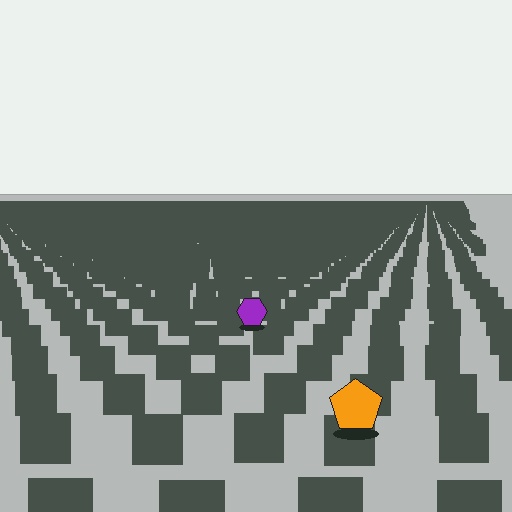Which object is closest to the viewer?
The orange pentagon is closest. The texture marks near it are larger and more spread out.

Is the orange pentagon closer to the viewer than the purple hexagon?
Yes. The orange pentagon is closer — you can tell from the texture gradient: the ground texture is coarser near it.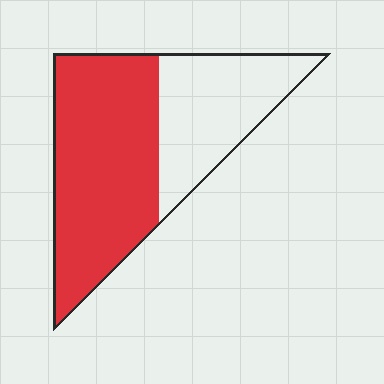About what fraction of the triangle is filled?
About five eighths (5/8).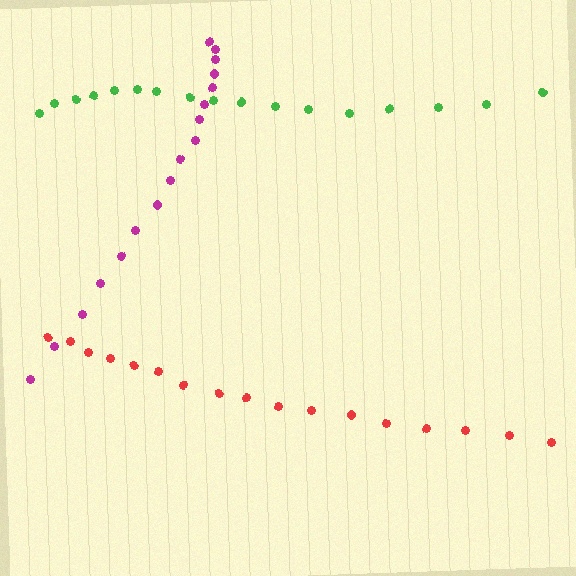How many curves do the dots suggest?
There are 3 distinct paths.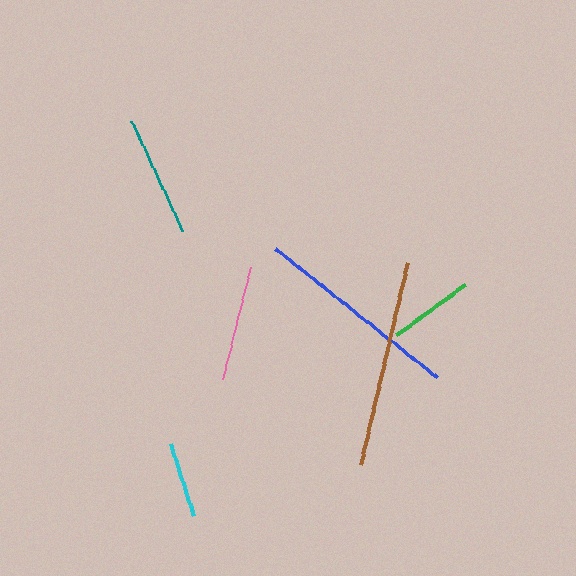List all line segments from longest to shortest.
From longest to shortest: brown, blue, teal, pink, green, cyan.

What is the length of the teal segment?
The teal segment is approximately 121 pixels long.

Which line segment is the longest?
The brown line is the longest at approximately 208 pixels.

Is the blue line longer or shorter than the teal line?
The blue line is longer than the teal line.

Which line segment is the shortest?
The cyan line is the shortest at approximately 75 pixels.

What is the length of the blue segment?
The blue segment is approximately 207 pixels long.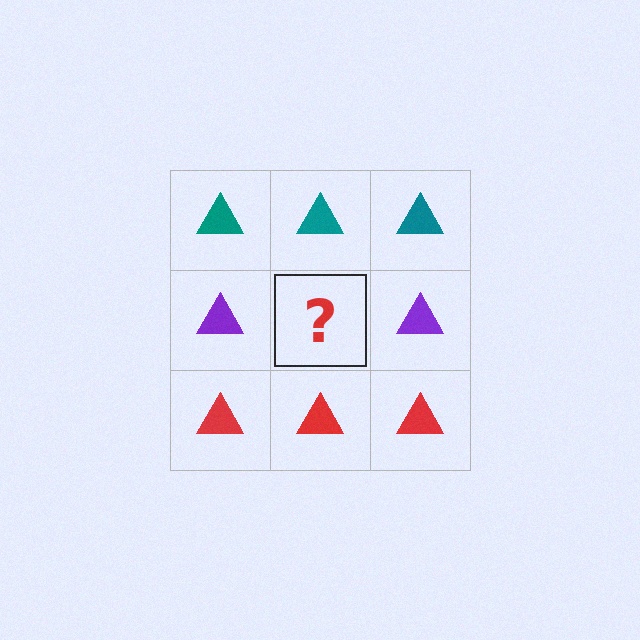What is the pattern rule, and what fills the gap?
The rule is that each row has a consistent color. The gap should be filled with a purple triangle.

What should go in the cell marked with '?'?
The missing cell should contain a purple triangle.